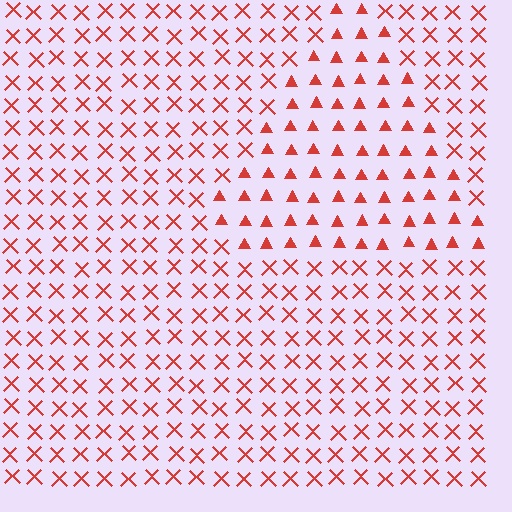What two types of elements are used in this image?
The image uses triangles inside the triangle region and X marks outside it.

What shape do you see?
I see a triangle.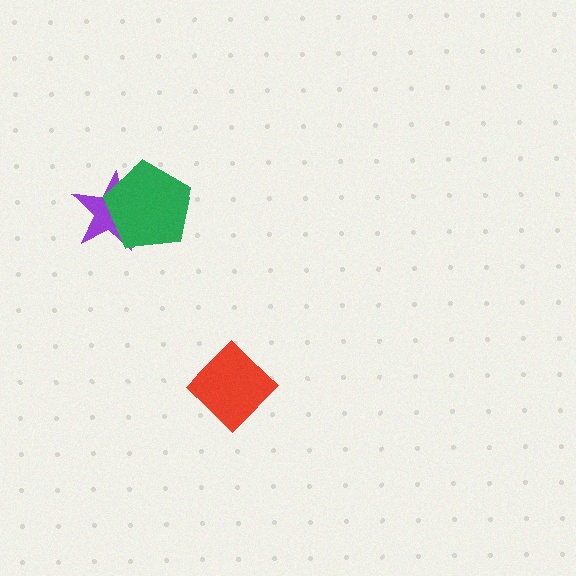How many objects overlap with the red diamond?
0 objects overlap with the red diamond.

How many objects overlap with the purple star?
1 object overlaps with the purple star.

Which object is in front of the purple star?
The green pentagon is in front of the purple star.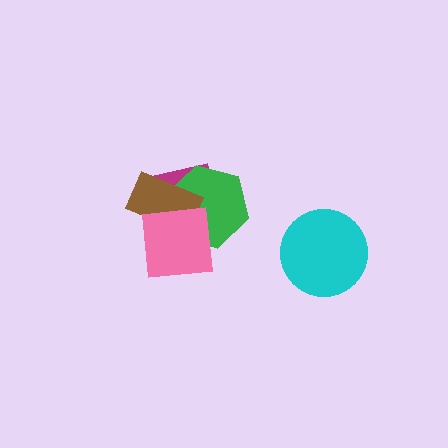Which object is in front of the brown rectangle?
The pink square is in front of the brown rectangle.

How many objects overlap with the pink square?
3 objects overlap with the pink square.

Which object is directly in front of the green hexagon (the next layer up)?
The brown rectangle is directly in front of the green hexagon.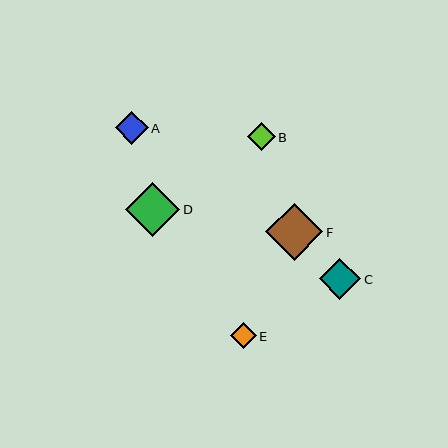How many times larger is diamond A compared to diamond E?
Diamond A is approximately 1.3 times the size of diamond E.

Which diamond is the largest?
Diamond F is the largest with a size of approximately 58 pixels.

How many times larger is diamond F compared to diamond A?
Diamond F is approximately 1.8 times the size of diamond A.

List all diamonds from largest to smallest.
From largest to smallest: F, D, C, A, B, E.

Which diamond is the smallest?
Diamond E is the smallest with a size of approximately 26 pixels.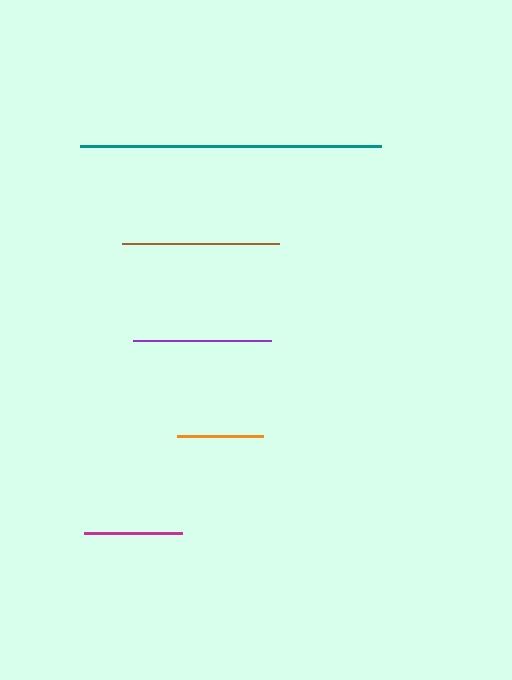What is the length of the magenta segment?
The magenta segment is approximately 98 pixels long.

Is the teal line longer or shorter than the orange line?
The teal line is longer than the orange line.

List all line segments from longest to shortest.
From longest to shortest: teal, brown, purple, magenta, orange.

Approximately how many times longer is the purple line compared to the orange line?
The purple line is approximately 1.6 times the length of the orange line.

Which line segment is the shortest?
The orange line is the shortest at approximately 86 pixels.